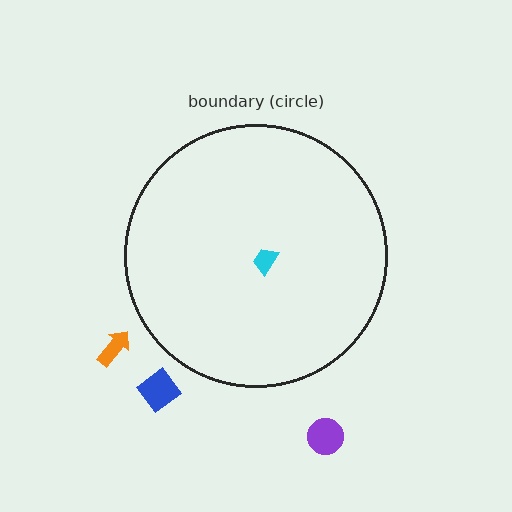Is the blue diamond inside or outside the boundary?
Outside.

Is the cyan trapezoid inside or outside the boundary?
Inside.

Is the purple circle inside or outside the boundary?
Outside.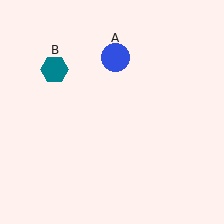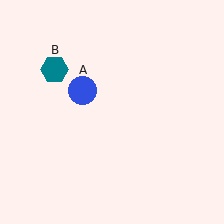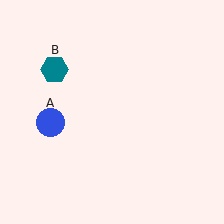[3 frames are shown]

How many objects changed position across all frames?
1 object changed position: blue circle (object A).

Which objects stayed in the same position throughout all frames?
Teal hexagon (object B) remained stationary.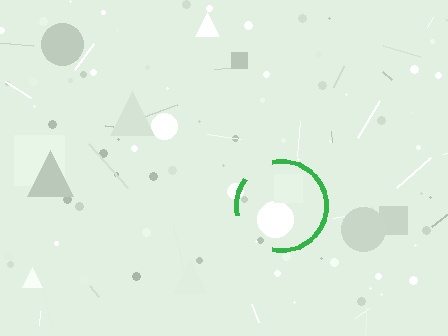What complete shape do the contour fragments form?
The contour fragments form a circle.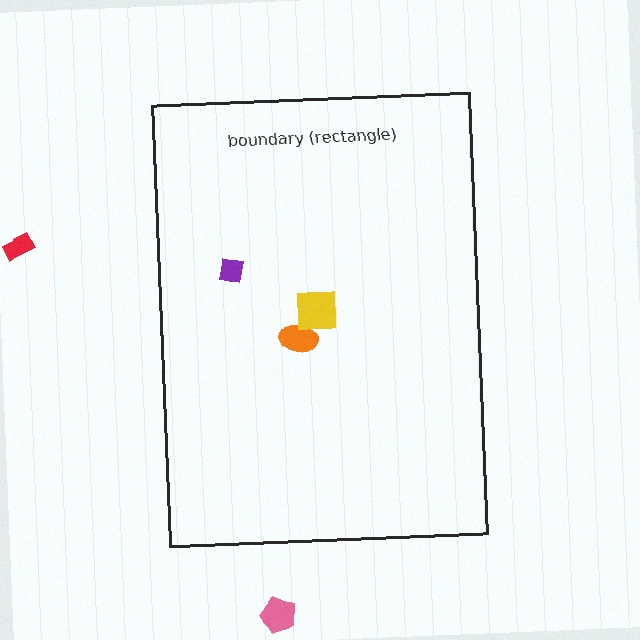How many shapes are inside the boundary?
3 inside, 2 outside.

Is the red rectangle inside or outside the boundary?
Outside.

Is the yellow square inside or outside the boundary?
Inside.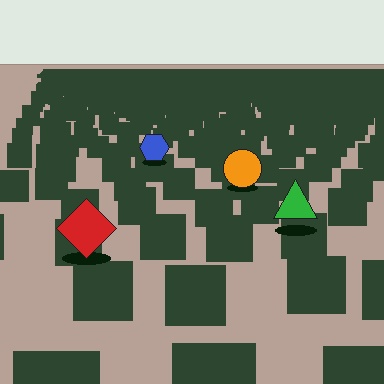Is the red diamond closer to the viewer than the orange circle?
Yes. The red diamond is closer — you can tell from the texture gradient: the ground texture is coarser near it.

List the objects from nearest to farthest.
From nearest to farthest: the red diamond, the green triangle, the orange circle, the blue hexagon.